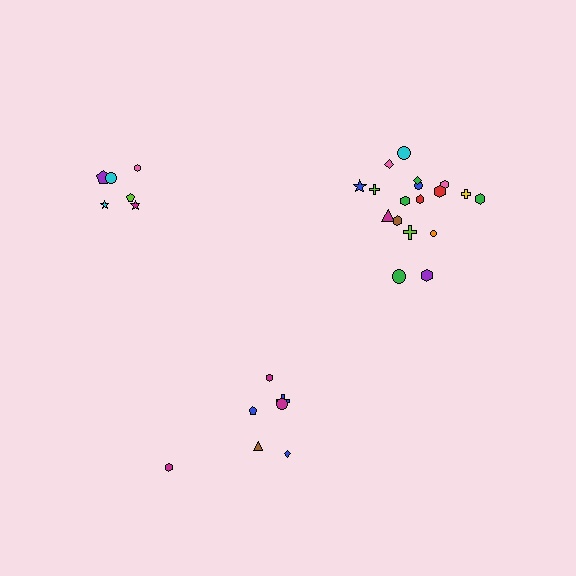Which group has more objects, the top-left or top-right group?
The top-right group.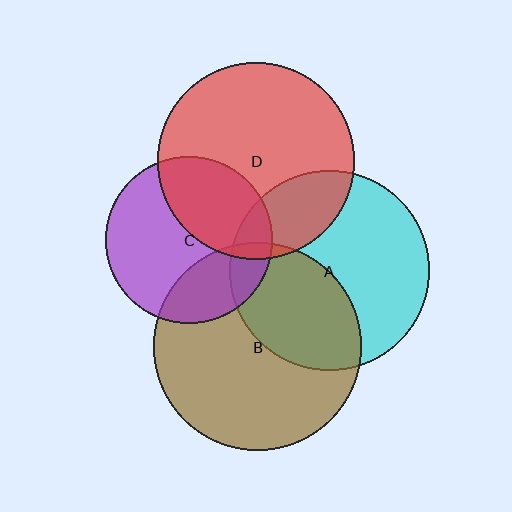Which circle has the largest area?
Circle B (brown).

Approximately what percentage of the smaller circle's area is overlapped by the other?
Approximately 15%.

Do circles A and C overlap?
Yes.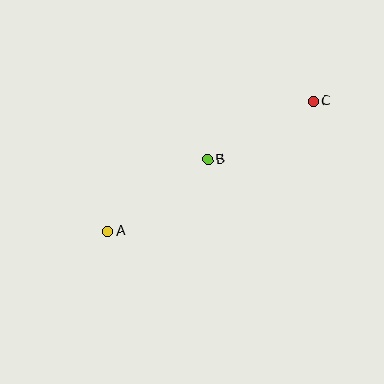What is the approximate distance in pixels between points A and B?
The distance between A and B is approximately 123 pixels.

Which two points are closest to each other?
Points B and C are closest to each other.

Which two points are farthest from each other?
Points A and C are farthest from each other.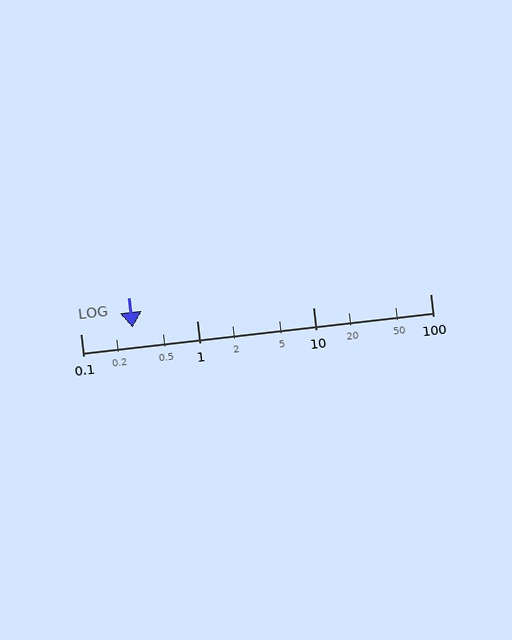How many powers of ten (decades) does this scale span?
The scale spans 3 decades, from 0.1 to 100.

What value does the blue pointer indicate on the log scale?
The pointer indicates approximately 0.28.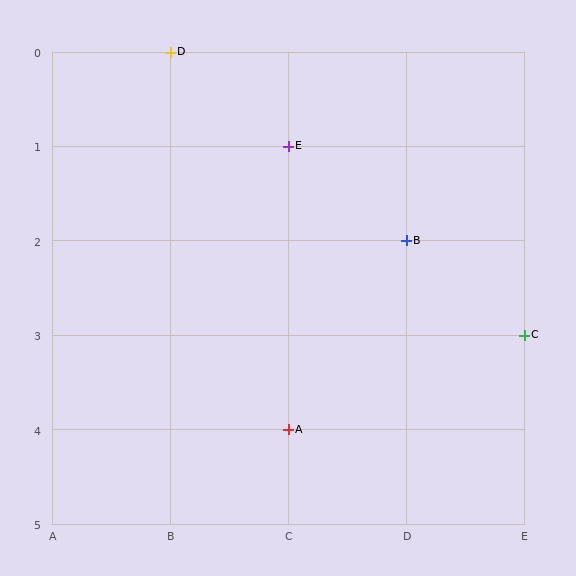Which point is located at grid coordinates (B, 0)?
Point D is at (B, 0).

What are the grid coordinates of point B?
Point B is at grid coordinates (D, 2).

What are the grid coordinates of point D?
Point D is at grid coordinates (B, 0).